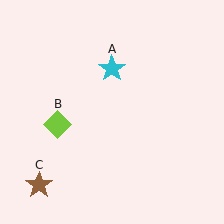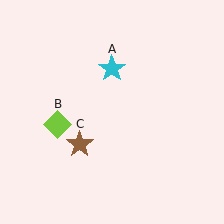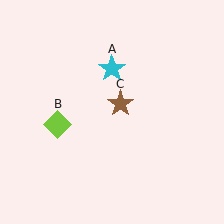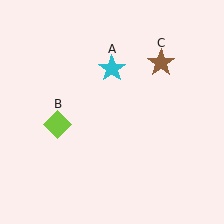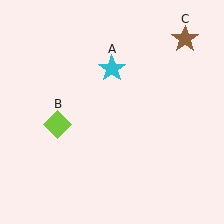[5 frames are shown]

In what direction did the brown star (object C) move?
The brown star (object C) moved up and to the right.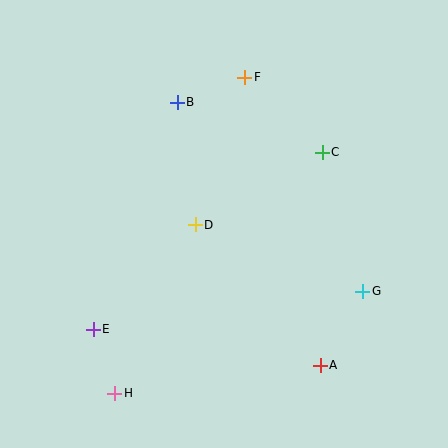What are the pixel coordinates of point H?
Point H is at (115, 393).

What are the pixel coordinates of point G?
Point G is at (363, 291).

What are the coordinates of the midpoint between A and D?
The midpoint between A and D is at (258, 295).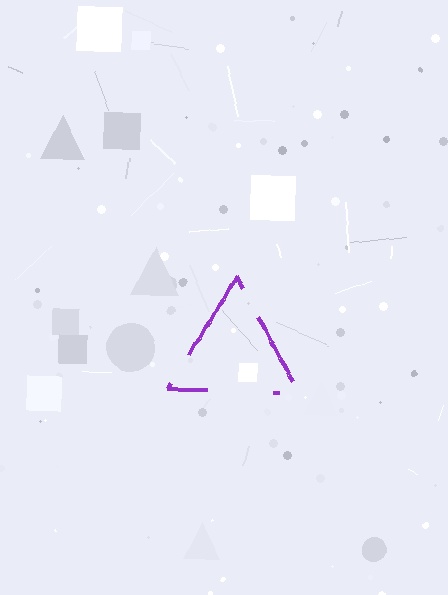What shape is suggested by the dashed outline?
The dashed outline suggests a triangle.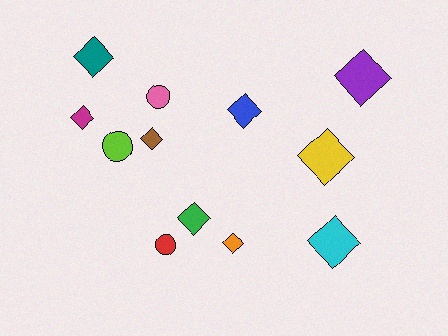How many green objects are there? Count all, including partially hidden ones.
There is 1 green object.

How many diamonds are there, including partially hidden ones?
There are 9 diamonds.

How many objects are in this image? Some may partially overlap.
There are 12 objects.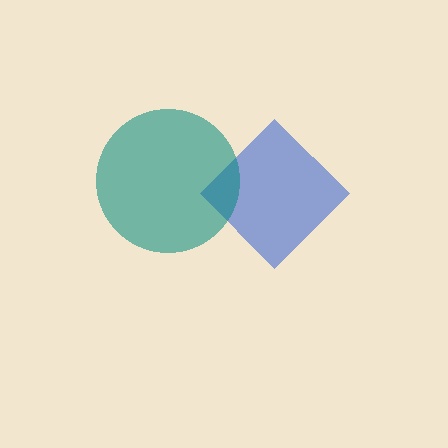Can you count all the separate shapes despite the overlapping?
Yes, there are 2 separate shapes.